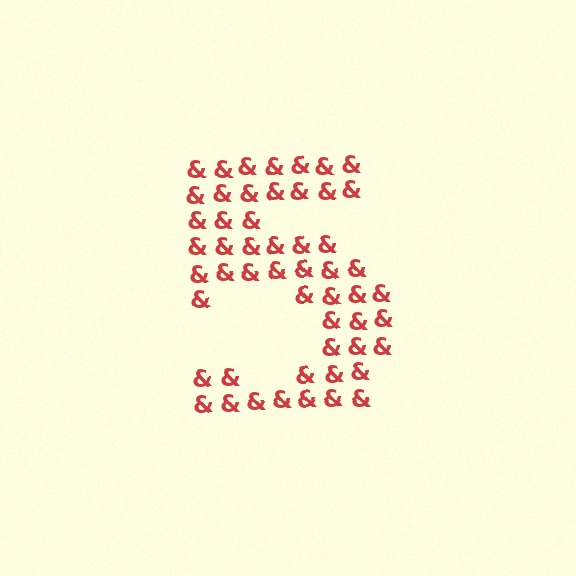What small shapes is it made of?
It is made of small ampersands.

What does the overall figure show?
The overall figure shows the digit 5.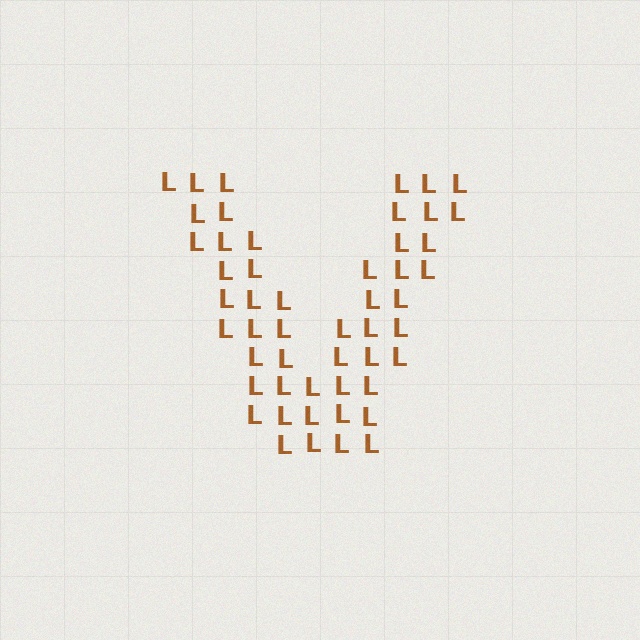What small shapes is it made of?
It is made of small letter L's.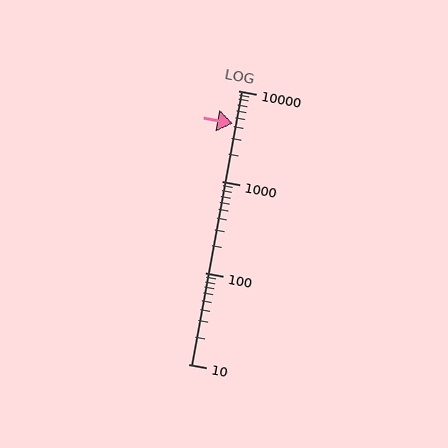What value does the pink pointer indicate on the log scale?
The pointer indicates approximately 4400.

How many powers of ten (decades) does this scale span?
The scale spans 3 decades, from 10 to 10000.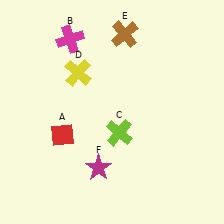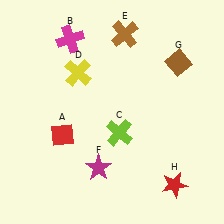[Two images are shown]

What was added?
A brown diamond (G), a red star (H) were added in Image 2.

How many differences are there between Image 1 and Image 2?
There are 2 differences between the two images.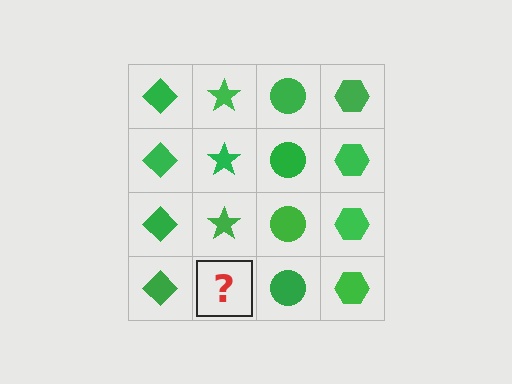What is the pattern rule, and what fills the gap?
The rule is that each column has a consistent shape. The gap should be filled with a green star.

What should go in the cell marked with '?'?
The missing cell should contain a green star.